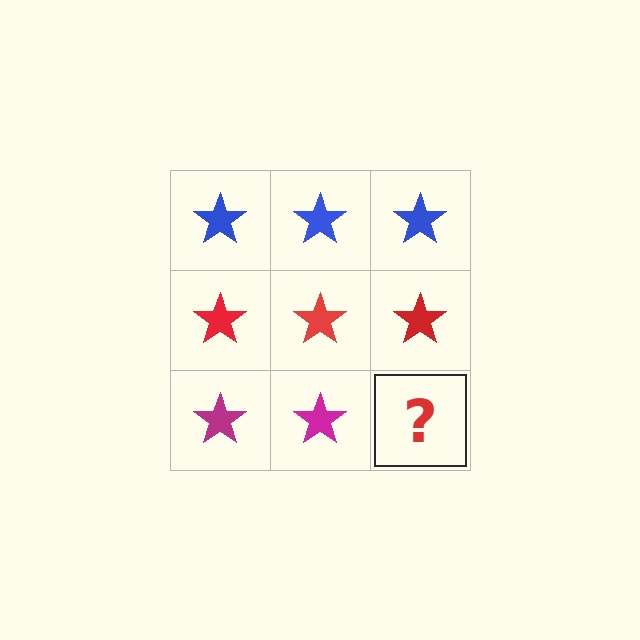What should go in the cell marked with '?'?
The missing cell should contain a magenta star.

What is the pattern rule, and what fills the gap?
The rule is that each row has a consistent color. The gap should be filled with a magenta star.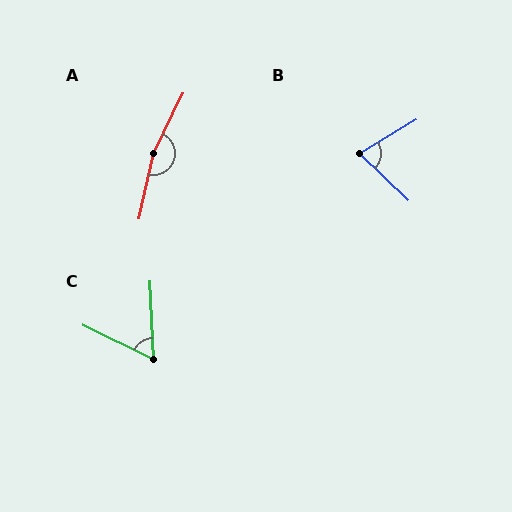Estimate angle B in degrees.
Approximately 75 degrees.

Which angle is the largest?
A, at approximately 166 degrees.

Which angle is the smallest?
C, at approximately 61 degrees.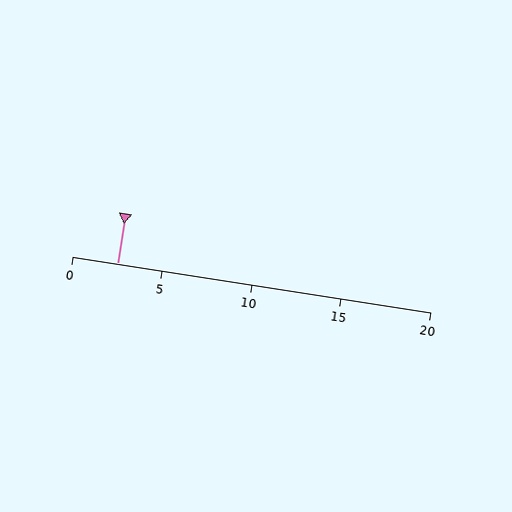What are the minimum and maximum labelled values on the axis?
The axis runs from 0 to 20.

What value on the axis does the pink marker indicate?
The marker indicates approximately 2.5.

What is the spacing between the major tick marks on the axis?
The major ticks are spaced 5 apart.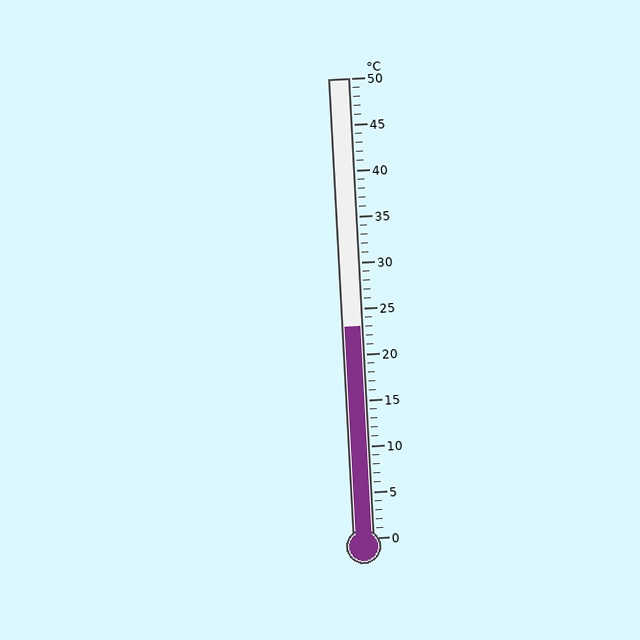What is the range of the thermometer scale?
The thermometer scale ranges from 0°C to 50°C.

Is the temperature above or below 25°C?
The temperature is below 25°C.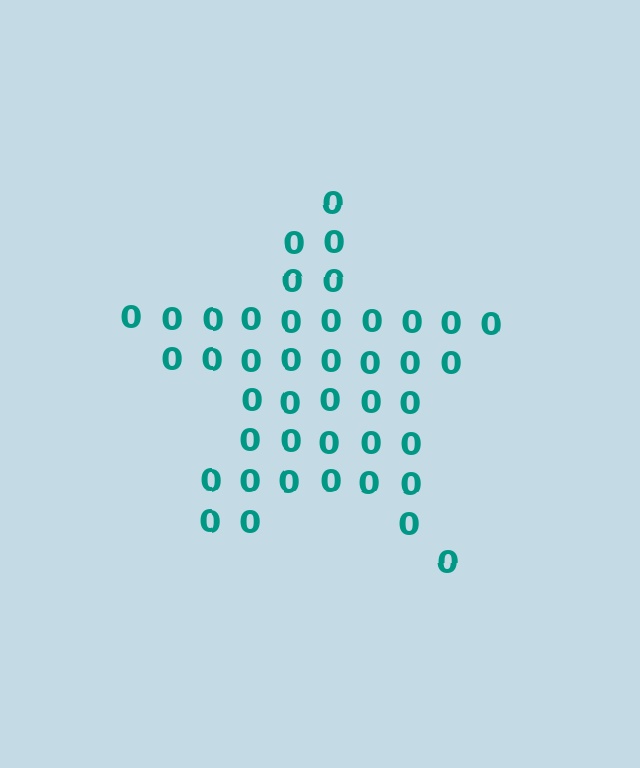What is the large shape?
The large shape is a star.